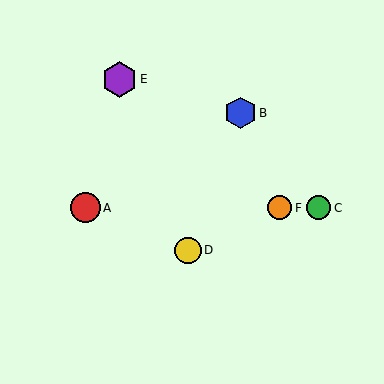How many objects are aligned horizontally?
3 objects (A, C, F) are aligned horizontally.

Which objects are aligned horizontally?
Objects A, C, F are aligned horizontally.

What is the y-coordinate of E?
Object E is at y≈79.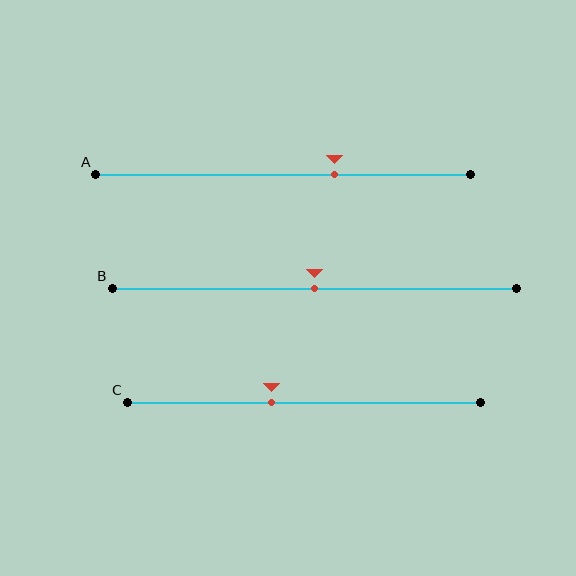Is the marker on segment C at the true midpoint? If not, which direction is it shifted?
No, the marker on segment C is shifted to the left by about 9% of the segment length.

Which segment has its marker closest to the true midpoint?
Segment B has its marker closest to the true midpoint.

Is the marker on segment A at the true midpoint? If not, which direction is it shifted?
No, the marker on segment A is shifted to the right by about 14% of the segment length.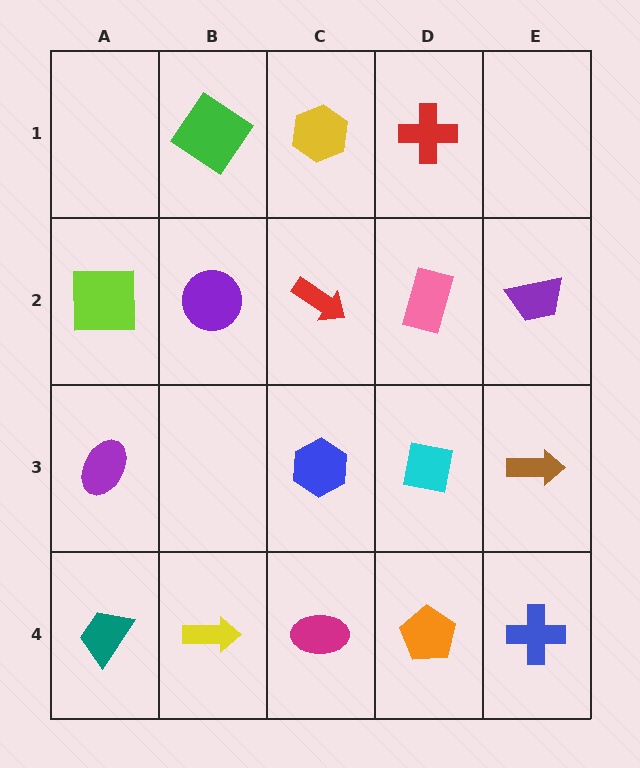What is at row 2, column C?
A red arrow.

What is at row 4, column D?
An orange pentagon.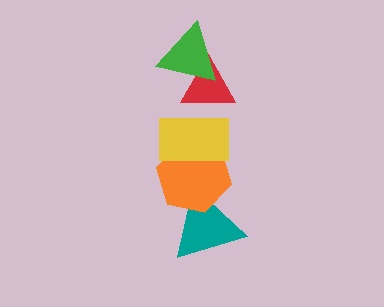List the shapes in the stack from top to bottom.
From top to bottom: the green triangle, the red triangle, the yellow rectangle, the orange hexagon, the teal triangle.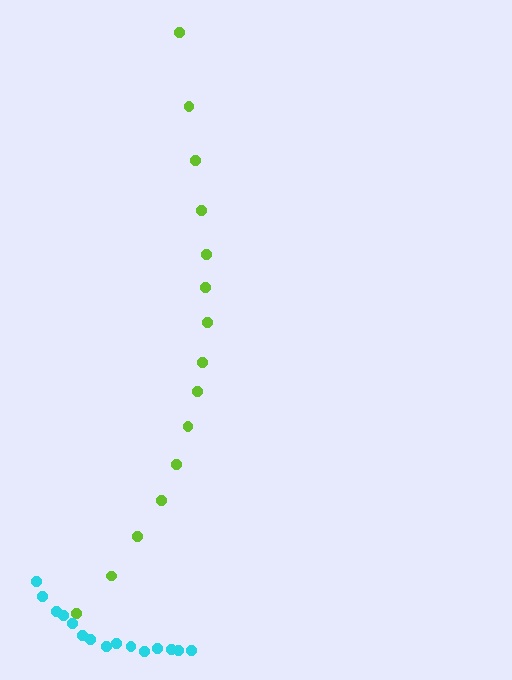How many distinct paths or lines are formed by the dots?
There are 2 distinct paths.